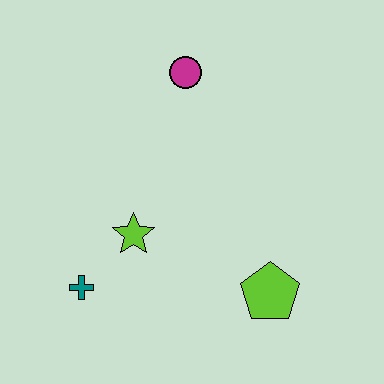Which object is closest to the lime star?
The teal cross is closest to the lime star.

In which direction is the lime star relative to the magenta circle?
The lime star is below the magenta circle.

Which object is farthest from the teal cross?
The magenta circle is farthest from the teal cross.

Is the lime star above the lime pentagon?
Yes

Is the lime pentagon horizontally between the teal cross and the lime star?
No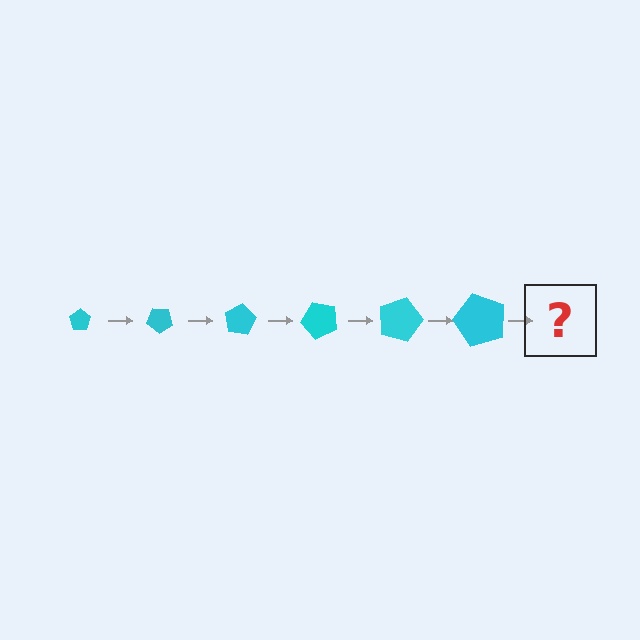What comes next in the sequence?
The next element should be a pentagon, larger than the previous one and rotated 240 degrees from the start.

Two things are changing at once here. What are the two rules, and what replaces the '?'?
The two rules are that the pentagon grows larger each step and it rotates 40 degrees each step. The '?' should be a pentagon, larger than the previous one and rotated 240 degrees from the start.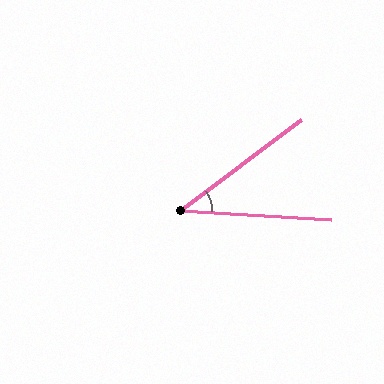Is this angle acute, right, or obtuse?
It is acute.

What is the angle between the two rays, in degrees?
Approximately 40 degrees.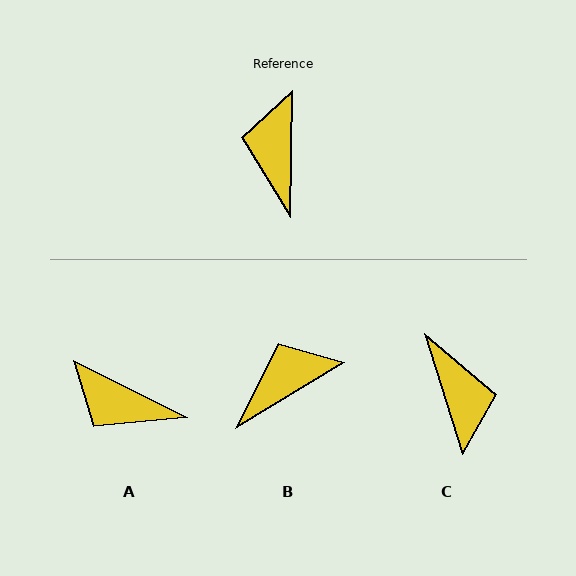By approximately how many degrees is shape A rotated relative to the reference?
Approximately 64 degrees counter-clockwise.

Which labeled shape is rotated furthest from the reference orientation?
C, about 161 degrees away.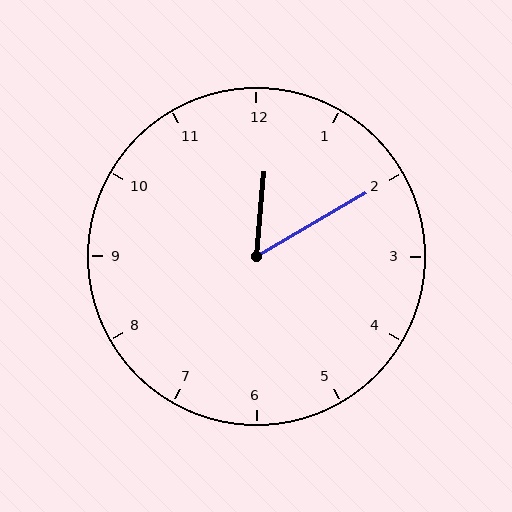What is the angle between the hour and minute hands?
Approximately 55 degrees.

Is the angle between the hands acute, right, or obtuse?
It is acute.